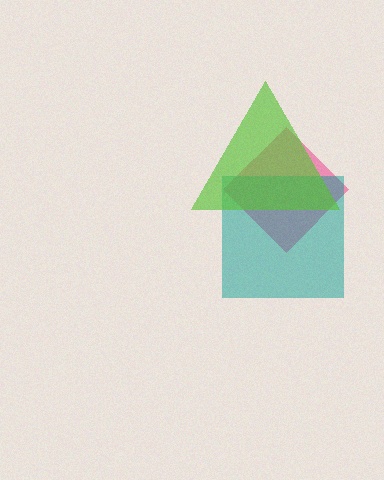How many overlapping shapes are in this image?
There are 3 overlapping shapes in the image.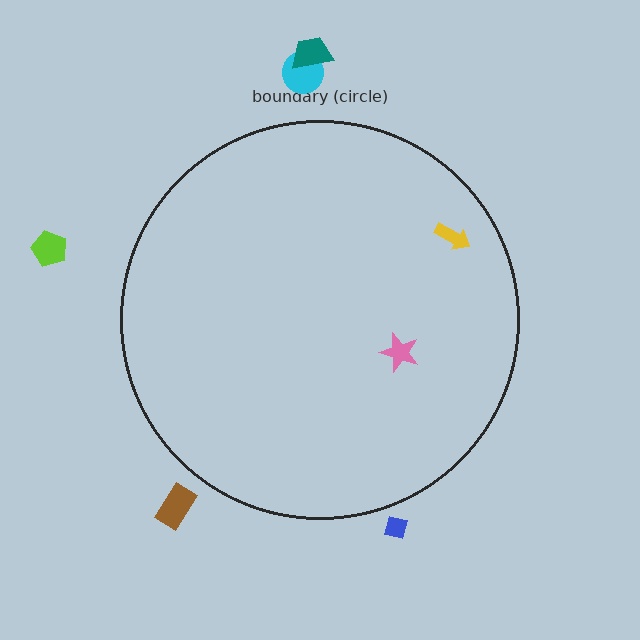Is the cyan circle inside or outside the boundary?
Outside.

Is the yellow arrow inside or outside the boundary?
Inside.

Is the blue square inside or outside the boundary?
Outside.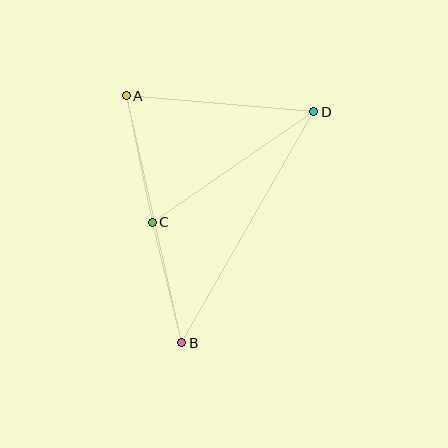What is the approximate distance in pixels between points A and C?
The distance between A and C is approximately 129 pixels.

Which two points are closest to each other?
Points B and C are closest to each other.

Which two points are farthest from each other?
Points B and D are farthest from each other.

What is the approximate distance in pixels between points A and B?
The distance between A and B is approximately 253 pixels.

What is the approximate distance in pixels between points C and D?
The distance between C and D is approximately 195 pixels.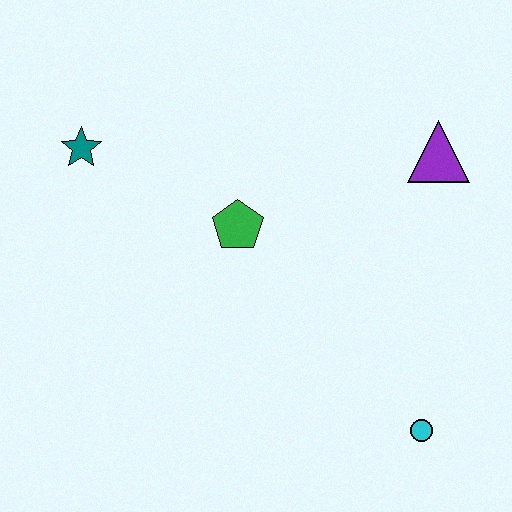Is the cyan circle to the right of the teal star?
Yes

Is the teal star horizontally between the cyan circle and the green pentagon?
No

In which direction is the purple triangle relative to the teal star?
The purple triangle is to the right of the teal star.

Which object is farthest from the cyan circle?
The teal star is farthest from the cyan circle.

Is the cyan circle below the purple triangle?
Yes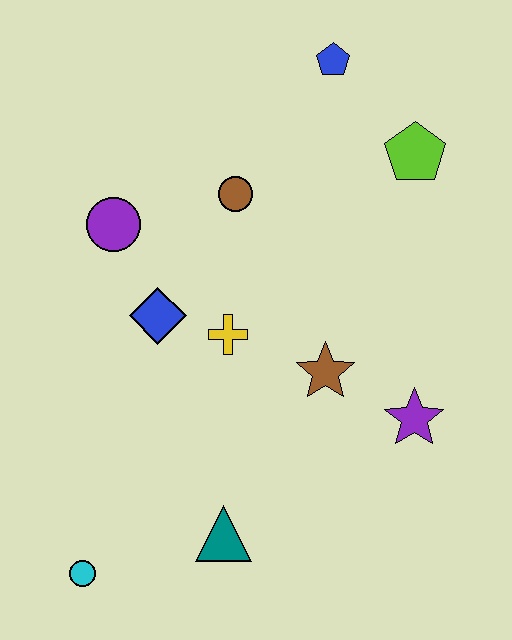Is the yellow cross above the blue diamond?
No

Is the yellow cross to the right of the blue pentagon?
No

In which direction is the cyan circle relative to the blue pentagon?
The cyan circle is below the blue pentagon.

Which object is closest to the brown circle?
The purple circle is closest to the brown circle.